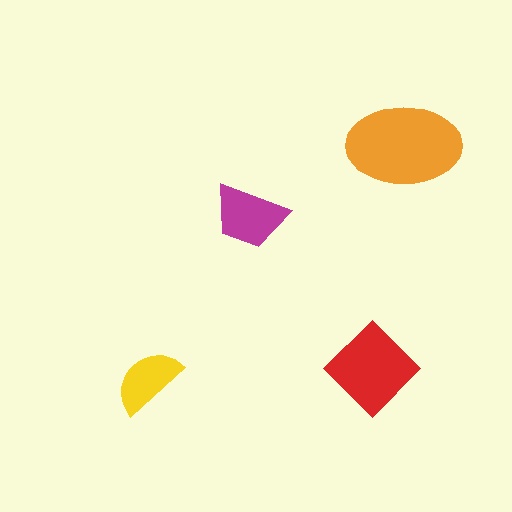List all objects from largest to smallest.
The orange ellipse, the red diamond, the magenta trapezoid, the yellow semicircle.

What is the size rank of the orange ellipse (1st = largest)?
1st.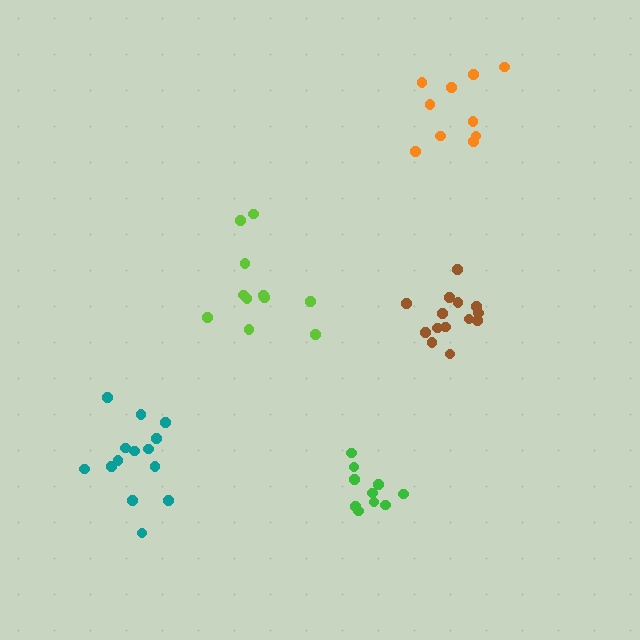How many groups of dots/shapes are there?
There are 5 groups.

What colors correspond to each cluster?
The clusters are colored: lime, orange, green, brown, teal.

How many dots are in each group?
Group 1: 11 dots, Group 2: 10 dots, Group 3: 10 dots, Group 4: 14 dots, Group 5: 14 dots (59 total).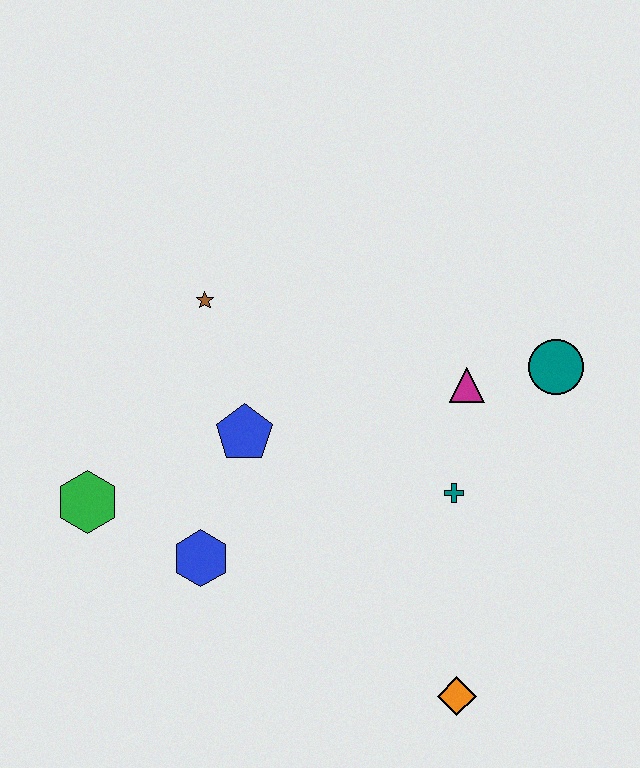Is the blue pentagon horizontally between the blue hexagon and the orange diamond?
Yes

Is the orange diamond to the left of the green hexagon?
No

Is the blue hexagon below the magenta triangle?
Yes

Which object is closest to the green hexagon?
The blue hexagon is closest to the green hexagon.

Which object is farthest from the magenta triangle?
The green hexagon is farthest from the magenta triangle.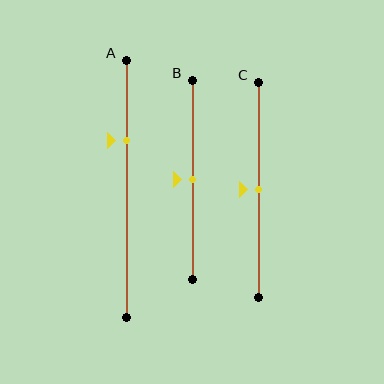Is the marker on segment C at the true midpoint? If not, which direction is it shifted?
Yes, the marker on segment C is at the true midpoint.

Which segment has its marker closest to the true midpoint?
Segment B has its marker closest to the true midpoint.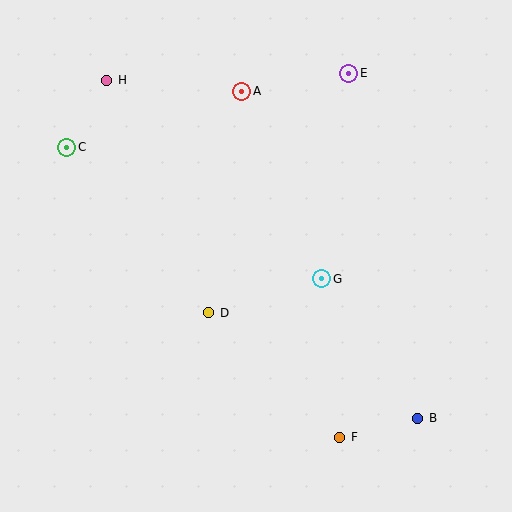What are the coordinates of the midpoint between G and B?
The midpoint between G and B is at (370, 349).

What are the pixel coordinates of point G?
Point G is at (322, 279).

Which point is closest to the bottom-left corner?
Point D is closest to the bottom-left corner.